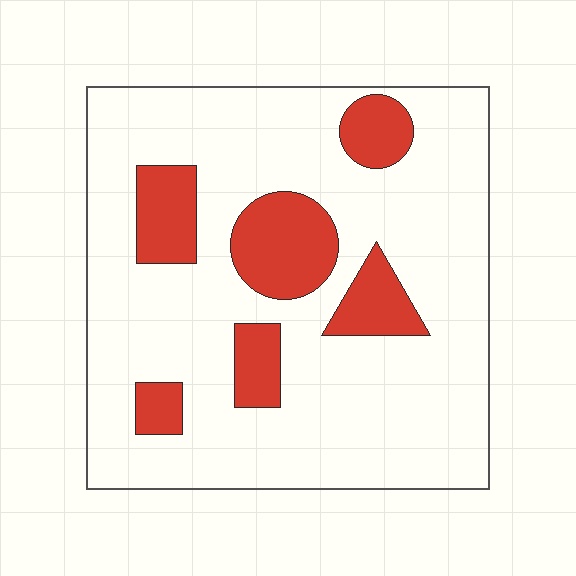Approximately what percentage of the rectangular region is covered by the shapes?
Approximately 20%.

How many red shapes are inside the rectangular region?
6.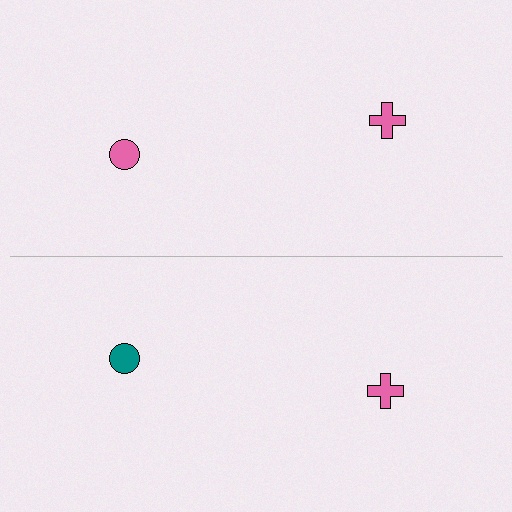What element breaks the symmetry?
The teal circle on the bottom side breaks the symmetry — its mirror counterpart is pink.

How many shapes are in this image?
There are 4 shapes in this image.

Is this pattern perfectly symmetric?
No, the pattern is not perfectly symmetric. The teal circle on the bottom side breaks the symmetry — its mirror counterpart is pink.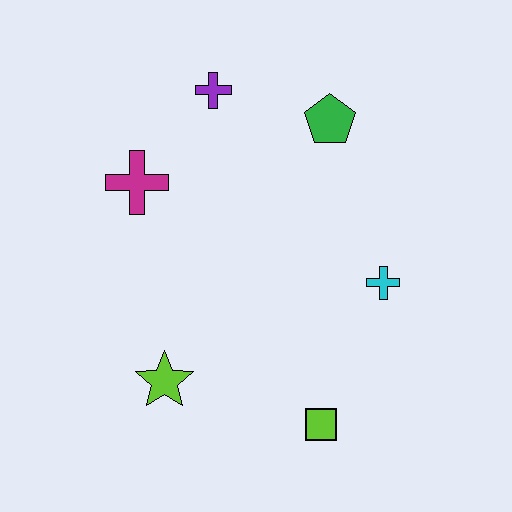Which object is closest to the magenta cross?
The purple cross is closest to the magenta cross.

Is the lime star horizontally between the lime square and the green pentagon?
No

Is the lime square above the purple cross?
No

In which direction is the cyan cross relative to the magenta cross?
The cyan cross is to the right of the magenta cross.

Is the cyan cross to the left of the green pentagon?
No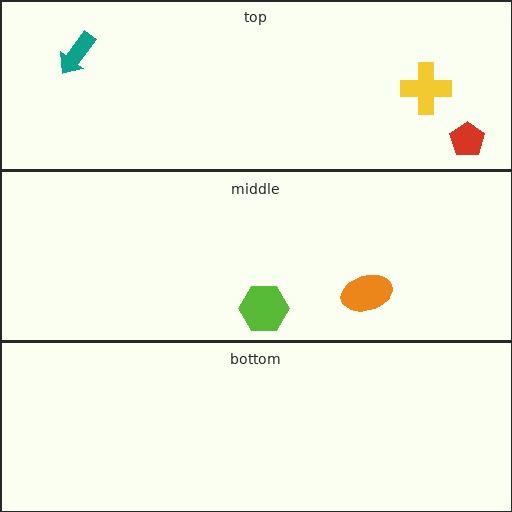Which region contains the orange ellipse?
The middle region.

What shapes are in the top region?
The red pentagon, the teal arrow, the yellow cross.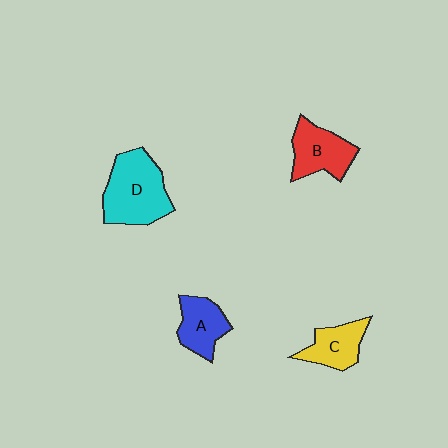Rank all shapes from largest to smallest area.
From largest to smallest: D (cyan), B (red), A (blue), C (yellow).